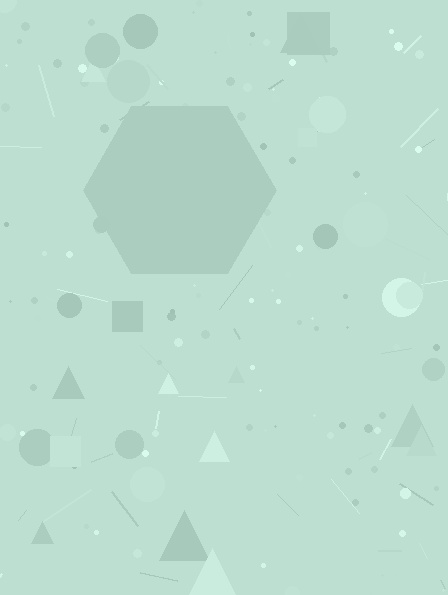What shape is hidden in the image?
A hexagon is hidden in the image.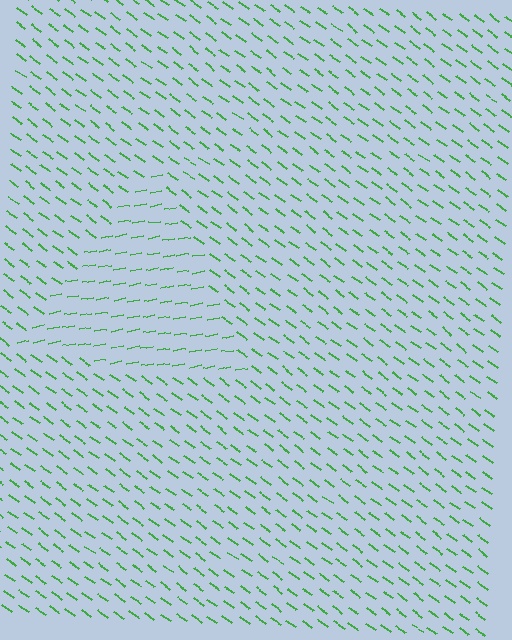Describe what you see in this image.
The image is filled with small green line segments. A triangle region in the image has lines oriented differently from the surrounding lines, creating a visible texture boundary.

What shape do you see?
I see a triangle.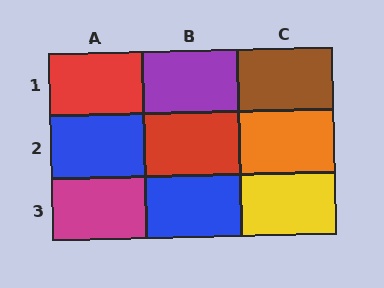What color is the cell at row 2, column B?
Red.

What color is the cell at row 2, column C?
Orange.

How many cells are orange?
1 cell is orange.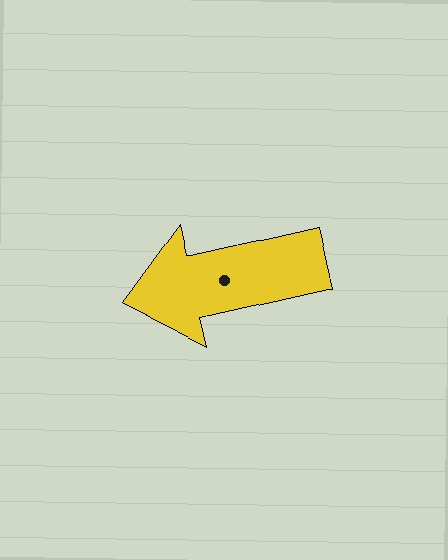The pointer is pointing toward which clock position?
Roughly 9 o'clock.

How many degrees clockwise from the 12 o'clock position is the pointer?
Approximately 257 degrees.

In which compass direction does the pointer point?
West.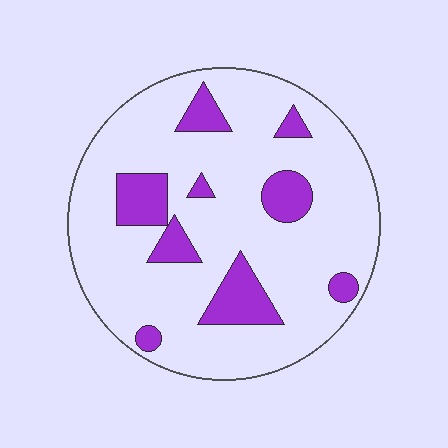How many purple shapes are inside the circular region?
9.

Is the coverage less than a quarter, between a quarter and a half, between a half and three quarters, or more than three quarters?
Less than a quarter.